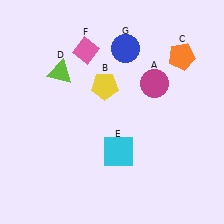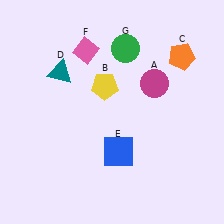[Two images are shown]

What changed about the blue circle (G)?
In Image 1, G is blue. In Image 2, it changed to green.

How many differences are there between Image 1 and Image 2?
There are 3 differences between the two images.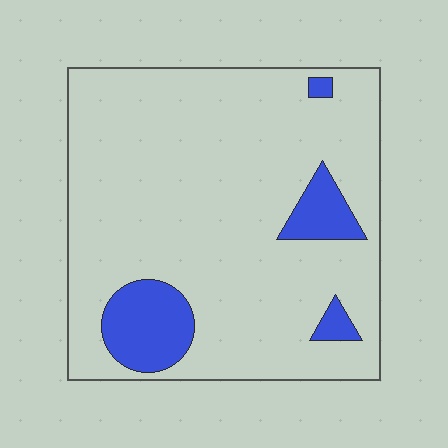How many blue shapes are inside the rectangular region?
4.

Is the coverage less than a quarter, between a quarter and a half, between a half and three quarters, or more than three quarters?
Less than a quarter.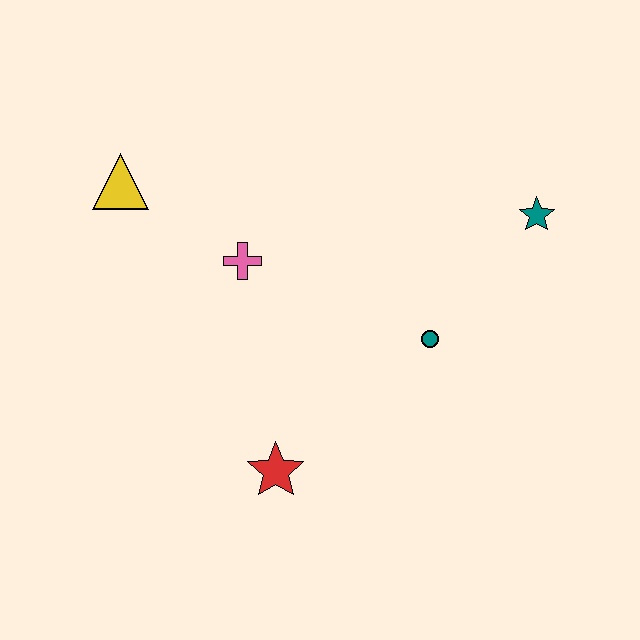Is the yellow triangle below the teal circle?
No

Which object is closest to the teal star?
The teal circle is closest to the teal star.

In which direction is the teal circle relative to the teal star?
The teal circle is below the teal star.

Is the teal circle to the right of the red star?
Yes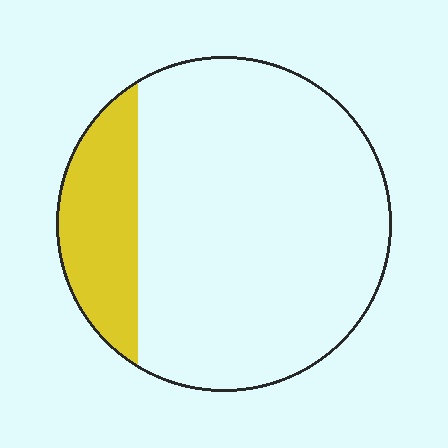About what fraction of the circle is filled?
About one fifth (1/5).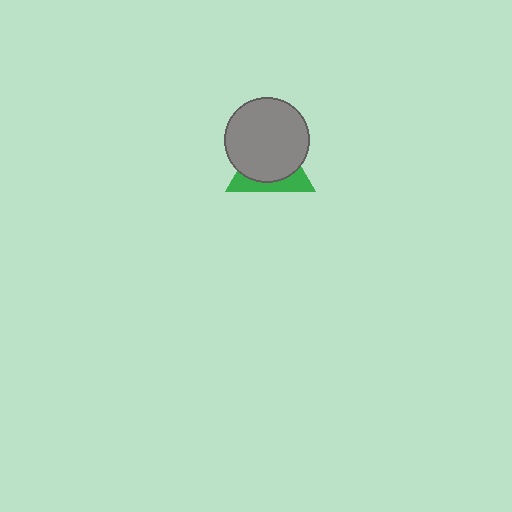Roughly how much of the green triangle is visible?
A small part of it is visible (roughly 32%).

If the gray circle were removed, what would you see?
You would see the complete green triangle.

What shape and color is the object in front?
The object in front is a gray circle.